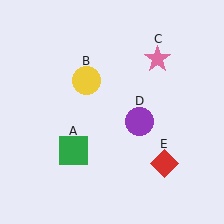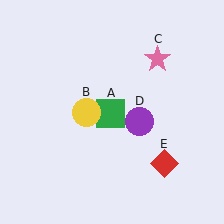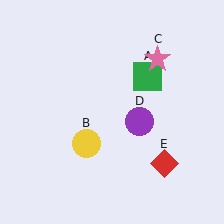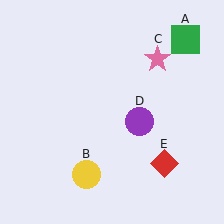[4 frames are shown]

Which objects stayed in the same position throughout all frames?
Pink star (object C) and purple circle (object D) and red diamond (object E) remained stationary.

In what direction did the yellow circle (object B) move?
The yellow circle (object B) moved down.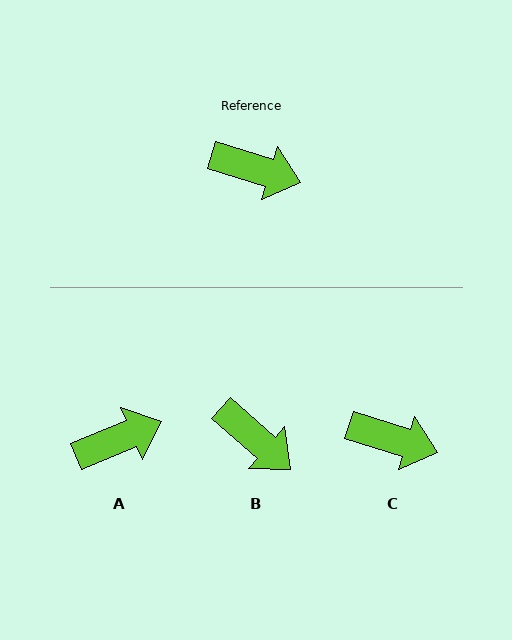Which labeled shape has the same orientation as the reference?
C.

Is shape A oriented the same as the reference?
No, it is off by about 40 degrees.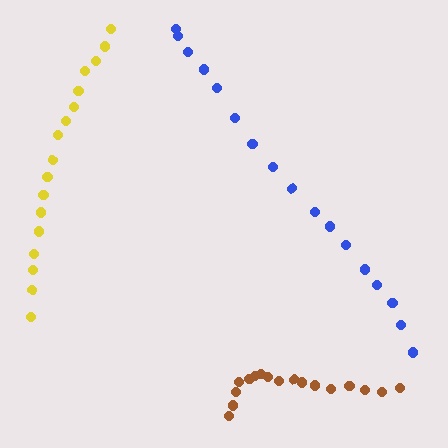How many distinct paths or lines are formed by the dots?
There are 3 distinct paths.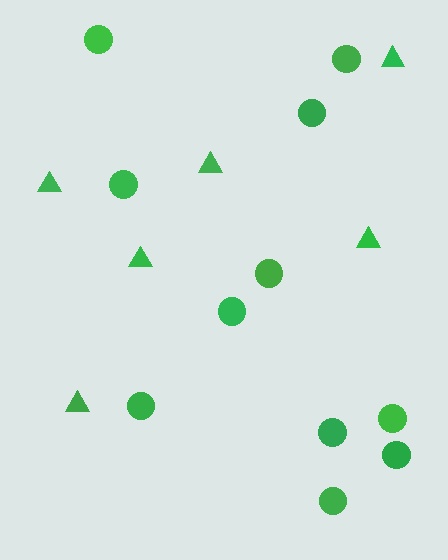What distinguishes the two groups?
There are 2 groups: one group of circles (11) and one group of triangles (6).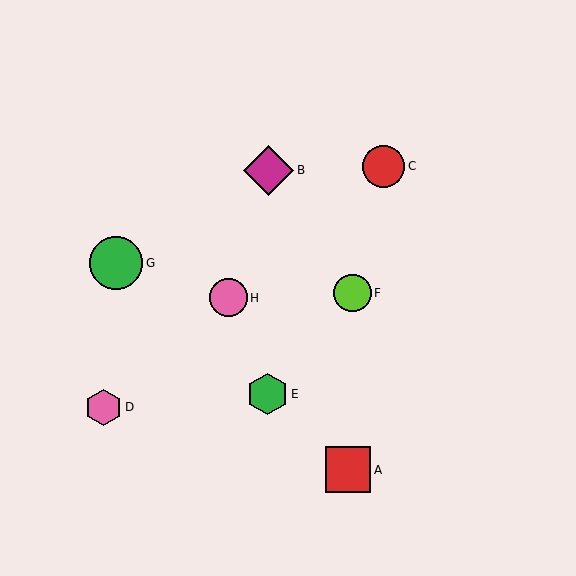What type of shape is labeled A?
Shape A is a red square.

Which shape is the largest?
The green circle (labeled G) is the largest.